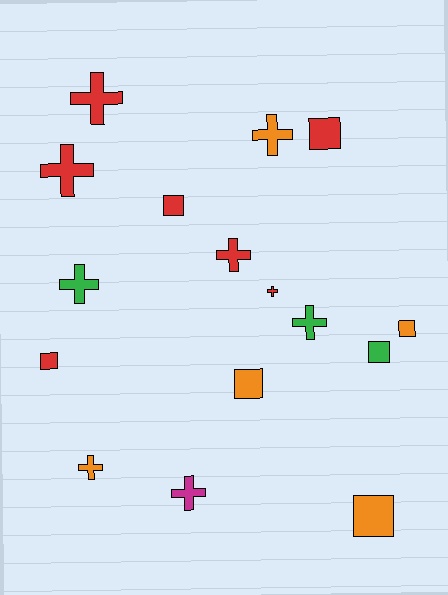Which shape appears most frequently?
Cross, with 9 objects.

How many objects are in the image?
There are 16 objects.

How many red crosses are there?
There are 4 red crosses.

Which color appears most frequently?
Red, with 7 objects.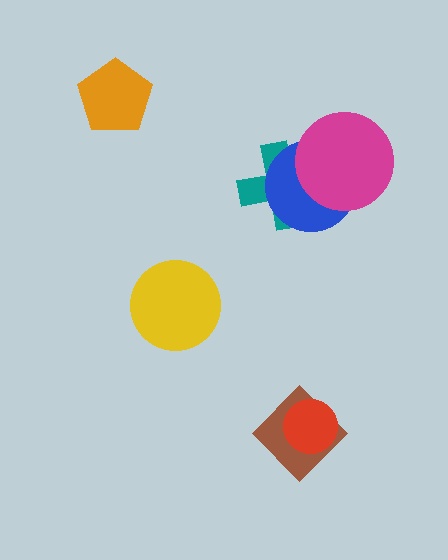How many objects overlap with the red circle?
1 object overlaps with the red circle.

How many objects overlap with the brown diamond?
1 object overlaps with the brown diamond.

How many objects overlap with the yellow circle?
0 objects overlap with the yellow circle.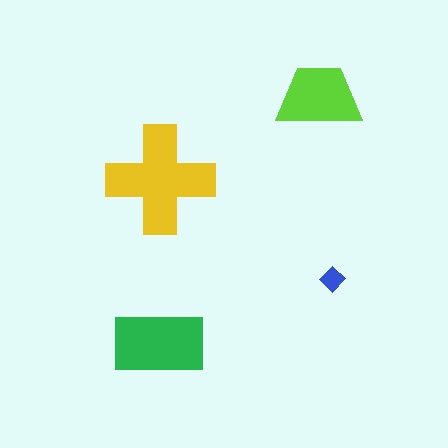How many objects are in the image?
There are 4 objects in the image.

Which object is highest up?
The lime trapezoid is topmost.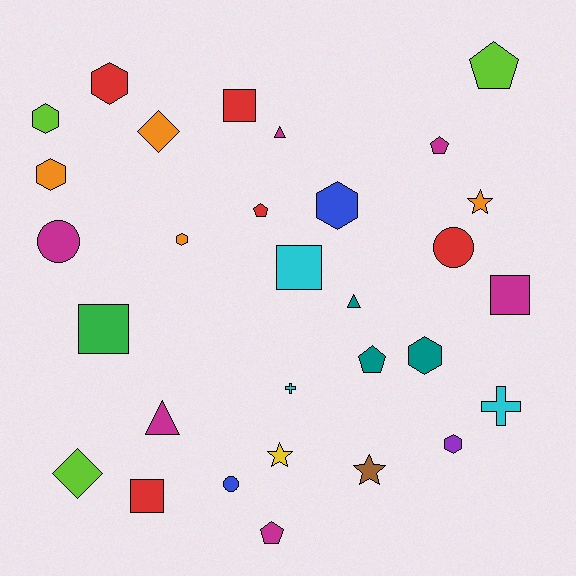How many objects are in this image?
There are 30 objects.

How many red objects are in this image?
There are 5 red objects.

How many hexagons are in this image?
There are 7 hexagons.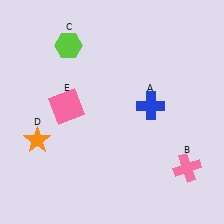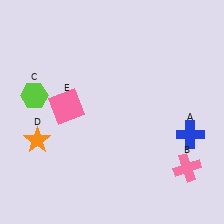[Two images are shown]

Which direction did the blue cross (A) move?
The blue cross (A) moved right.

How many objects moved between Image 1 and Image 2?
2 objects moved between the two images.